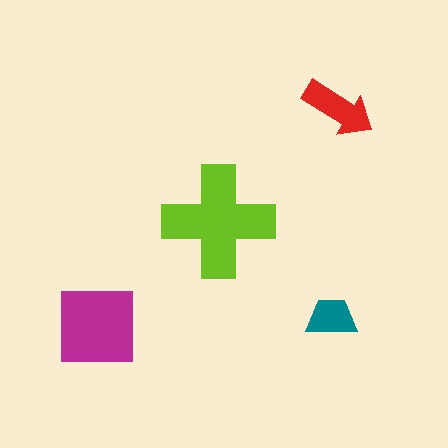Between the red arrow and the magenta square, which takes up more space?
The magenta square.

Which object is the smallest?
The teal trapezoid.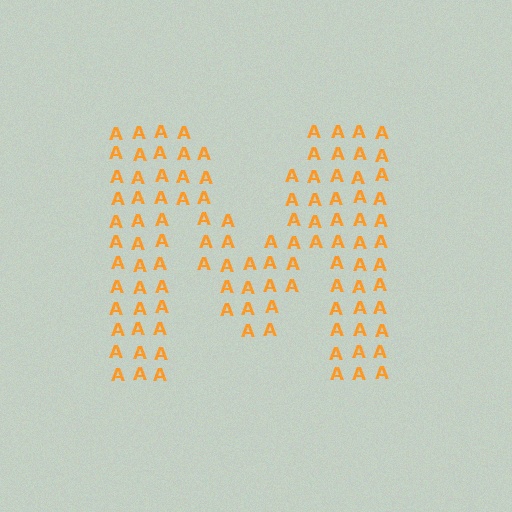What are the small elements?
The small elements are letter A's.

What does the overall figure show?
The overall figure shows the letter M.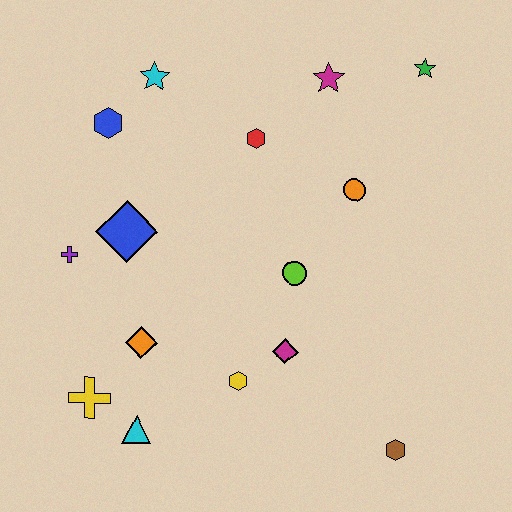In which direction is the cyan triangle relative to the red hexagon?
The cyan triangle is below the red hexagon.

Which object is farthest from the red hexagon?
The brown hexagon is farthest from the red hexagon.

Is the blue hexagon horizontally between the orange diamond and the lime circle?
No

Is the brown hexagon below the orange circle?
Yes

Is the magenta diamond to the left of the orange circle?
Yes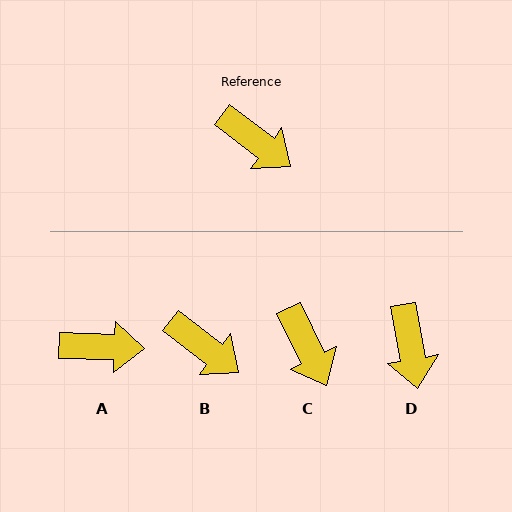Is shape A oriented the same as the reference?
No, it is off by about 35 degrees.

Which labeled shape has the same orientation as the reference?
B.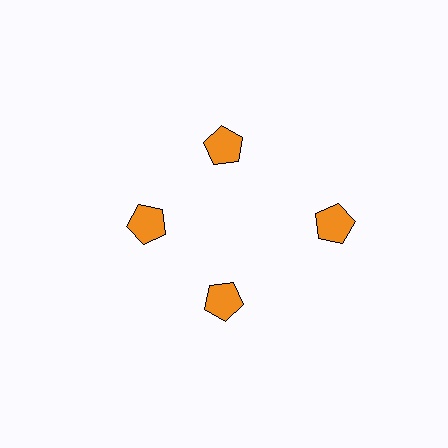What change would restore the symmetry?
The symmetry would be restored by moving it inward, back onto the ring so that all 4 pentagons sit at equal angles and equal distance from the center.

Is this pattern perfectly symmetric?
No. The 4 orange pentagons are arranged in a ring, but one element near the 3 o'clock position is pushed outward from the center, breaking the 4-fold rotational symmetry.